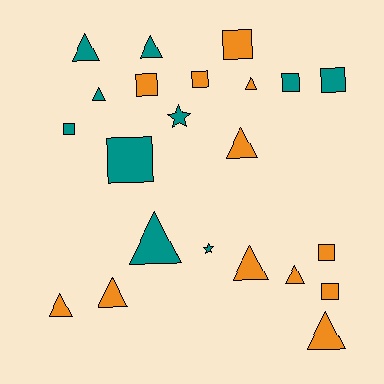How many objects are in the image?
There are 22 objects.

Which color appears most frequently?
Orange, with 12 objects.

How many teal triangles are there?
There are 4 teal triangles.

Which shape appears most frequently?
Triangle, with 11 objects.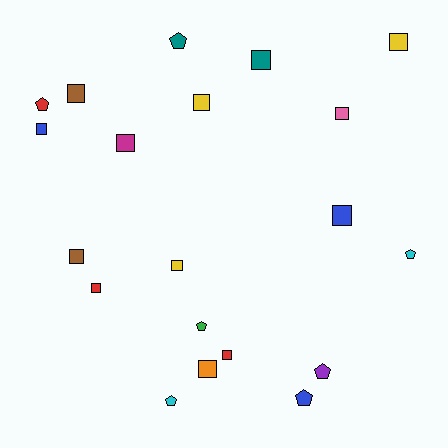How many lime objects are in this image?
There are no lime objects.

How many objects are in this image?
There are 20 objects.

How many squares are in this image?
There are 13 squares.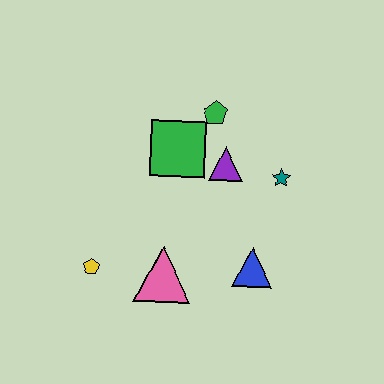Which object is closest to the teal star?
The purple triangle is closest to the teal star.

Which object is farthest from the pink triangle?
The green pentagon is farthest from the pink triangle.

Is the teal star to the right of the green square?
Yes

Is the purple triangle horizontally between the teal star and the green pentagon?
Yes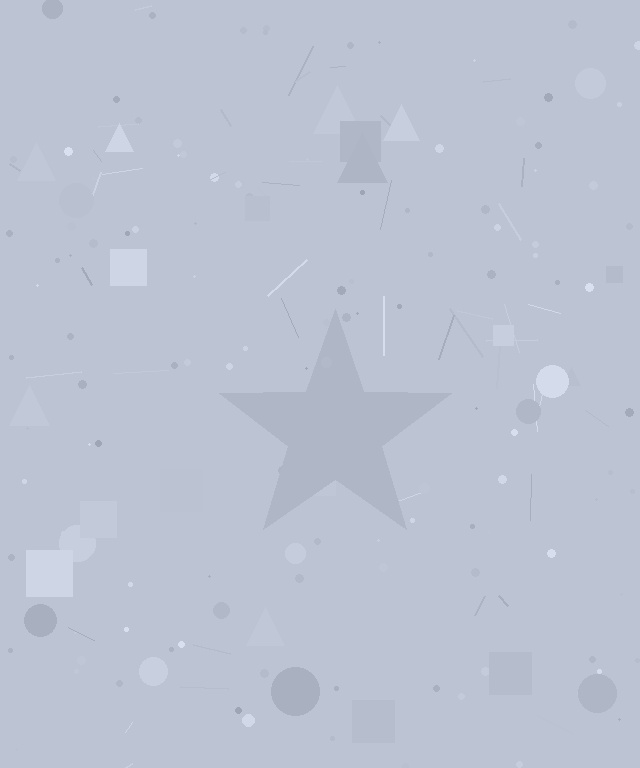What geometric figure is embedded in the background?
A star is embedded in the background.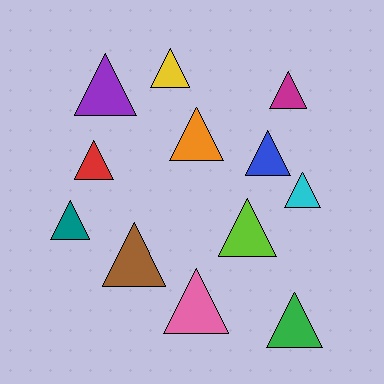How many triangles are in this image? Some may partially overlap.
There are 12 triangles.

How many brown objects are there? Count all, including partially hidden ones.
There is 1 brown object.